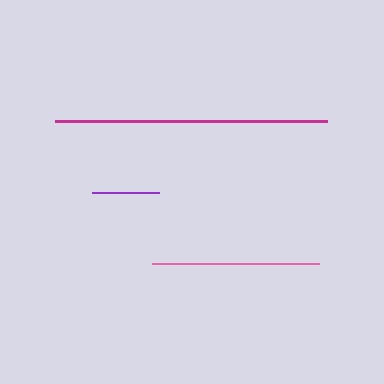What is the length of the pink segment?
The pink segment is approximately 166 pixels long.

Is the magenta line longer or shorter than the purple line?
The magenta line is longer than the purple line.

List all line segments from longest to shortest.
From longest to shortest: magenta, pink, purple.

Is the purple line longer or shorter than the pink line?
The pink line is longer than the purple line.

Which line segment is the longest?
The magenta line is the longest at approximately 272 pixels.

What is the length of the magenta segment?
The magenta segment is approximately 272 pixels long.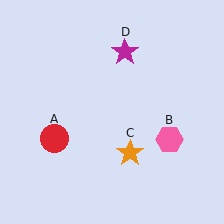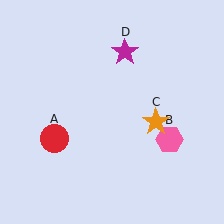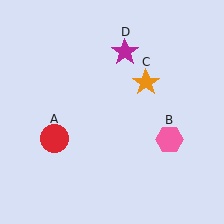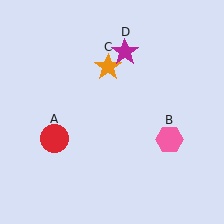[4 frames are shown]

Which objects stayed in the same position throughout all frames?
Red circle (object A) and pink hexagon (object B) and magenta star (object D) remained stationary.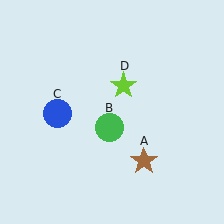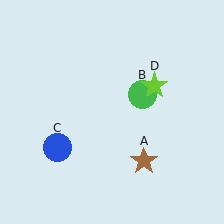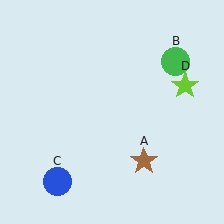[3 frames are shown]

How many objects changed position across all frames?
3 objects changed position: green circle (object B), blue circle (object C), lime star (object D).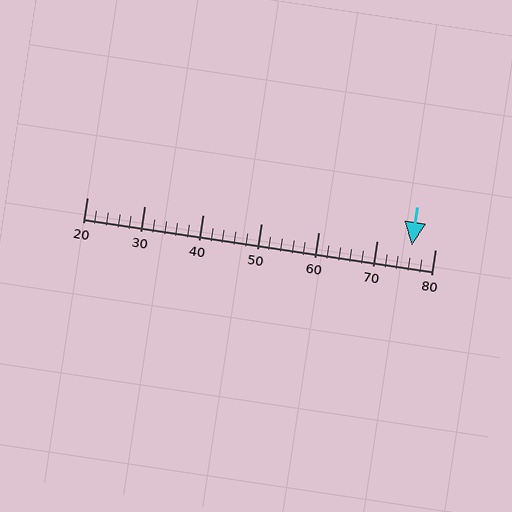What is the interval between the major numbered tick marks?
The major tick marks are spaced 10 units apart.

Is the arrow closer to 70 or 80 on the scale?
The arrow is closer to 80.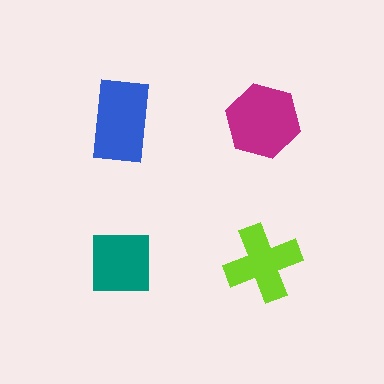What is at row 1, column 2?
A magenta hexagon.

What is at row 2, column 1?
A teal square.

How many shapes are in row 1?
2 shapes.